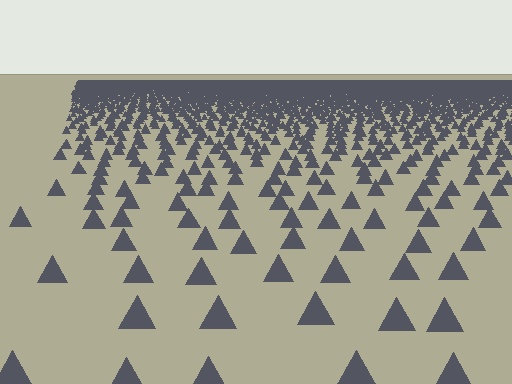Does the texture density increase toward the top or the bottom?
Density increases toward the top.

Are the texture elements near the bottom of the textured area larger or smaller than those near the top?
Larger. Near the bottom, elements are closer to the viewer and appear at a bigger on-screen size.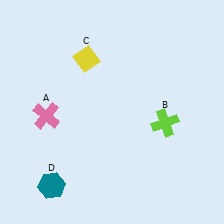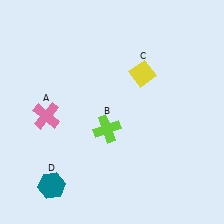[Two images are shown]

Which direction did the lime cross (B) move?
The lime cross (B) moved left.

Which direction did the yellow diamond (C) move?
The yellow diamond (C) moved right.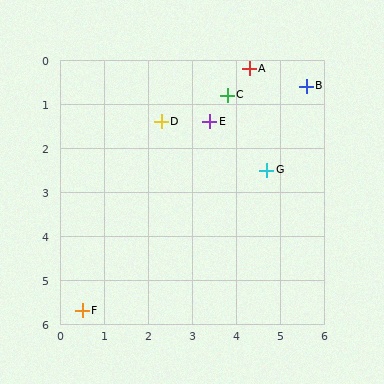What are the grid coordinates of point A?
Point A is at approximately (4.3, 0.2).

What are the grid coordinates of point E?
Point E is at approximately (3.4, 1.4).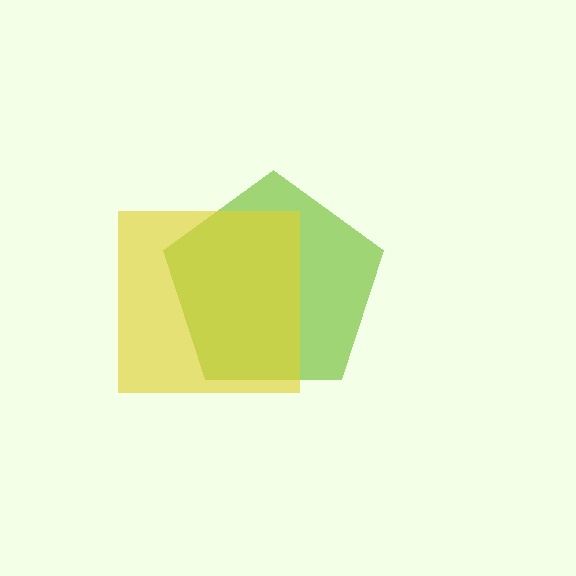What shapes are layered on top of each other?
The layered shapes are: a lime pentagon, a yellow square.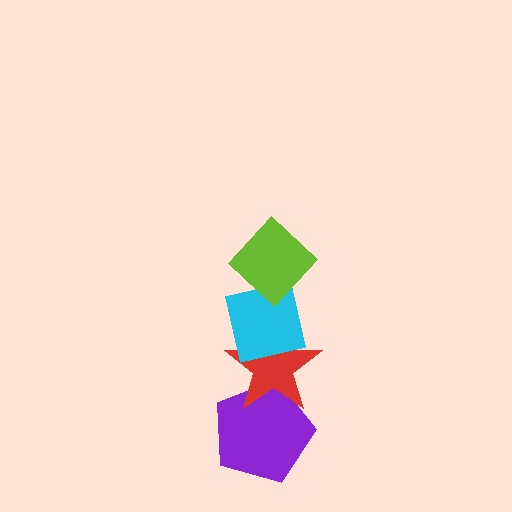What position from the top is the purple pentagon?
The purple pentagon is 4th from the top.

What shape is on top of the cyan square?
The lime diamond is on top of the cyan square.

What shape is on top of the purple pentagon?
The red star is on top of the purple pentagon.